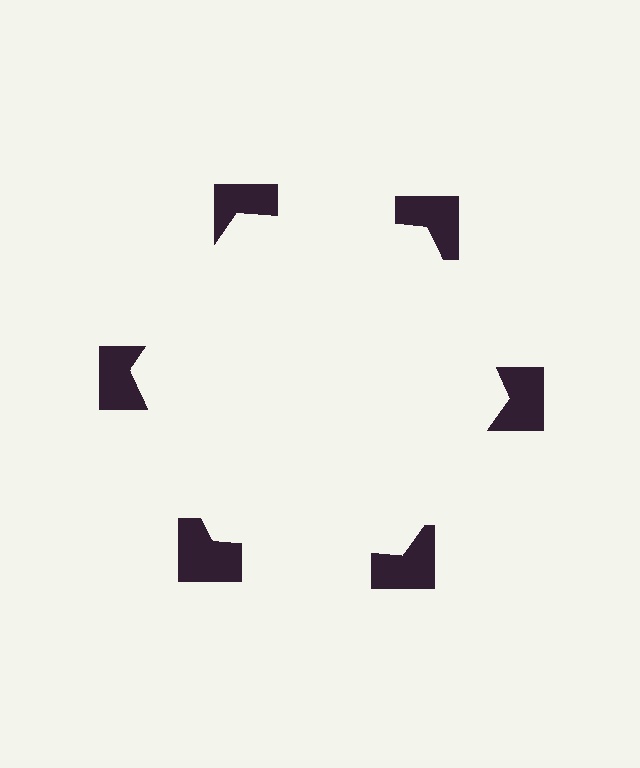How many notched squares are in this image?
There are 6 — one at each vertex of the illusory hexagon.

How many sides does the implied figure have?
6 sides.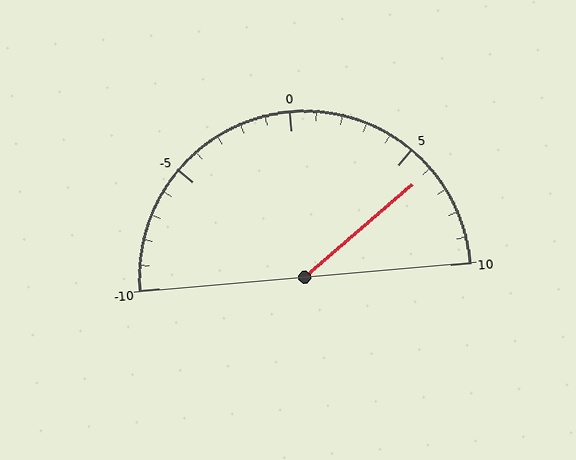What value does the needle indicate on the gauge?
The needle indicates approximately 6.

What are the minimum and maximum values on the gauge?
The gauge ranges from -10 to 10.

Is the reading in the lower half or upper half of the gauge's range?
The reading is in the upper half of the range (-10 to 10).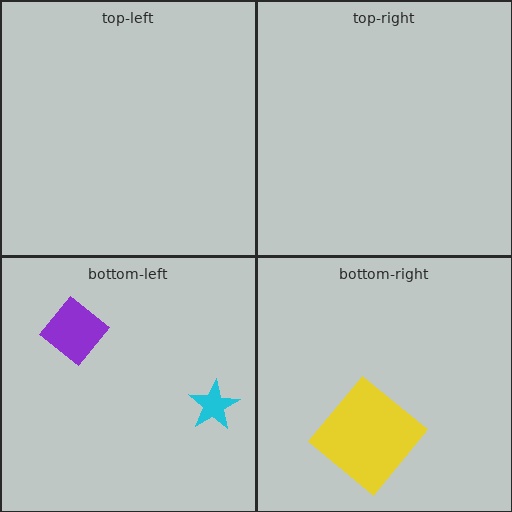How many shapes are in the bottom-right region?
1.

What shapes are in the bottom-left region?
The cyan star, the purple diamond.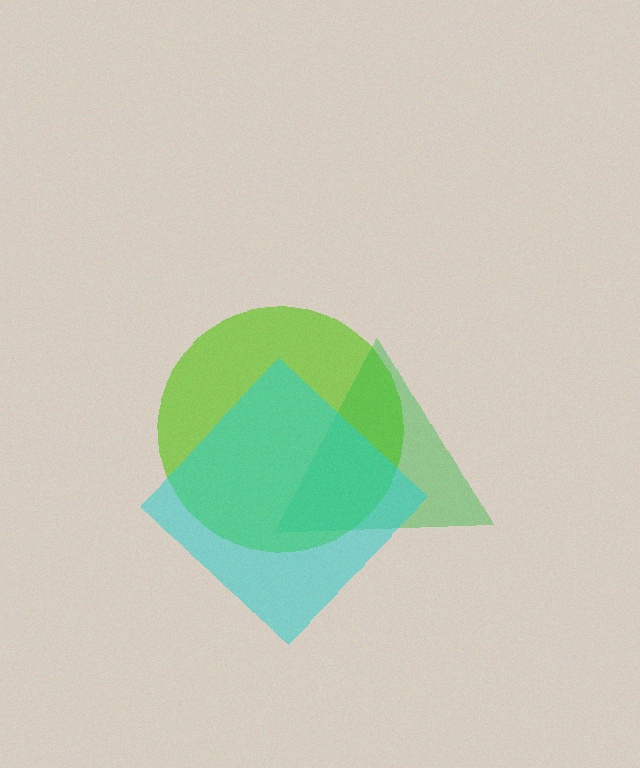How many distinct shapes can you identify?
There are 3 distinct shapes: a lime circle, a green triangle, a cyan diamond.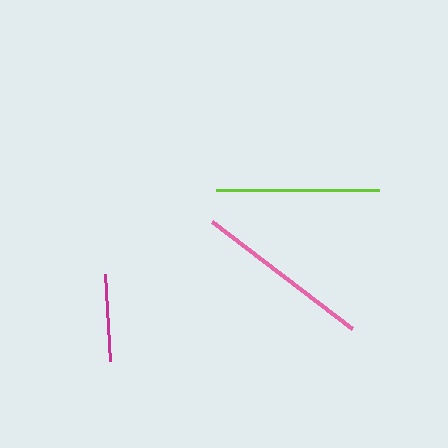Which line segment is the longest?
The pink line is the longest at approximately 176 pixels.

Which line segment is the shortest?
The magenta line is the shortest at approximately 87 pixels.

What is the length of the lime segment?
The lime segment is approximately 163 pixels long.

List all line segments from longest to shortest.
From longest to shortest: pink, lime, magenta.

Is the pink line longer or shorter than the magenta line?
The pink line is longer than the magenta line.